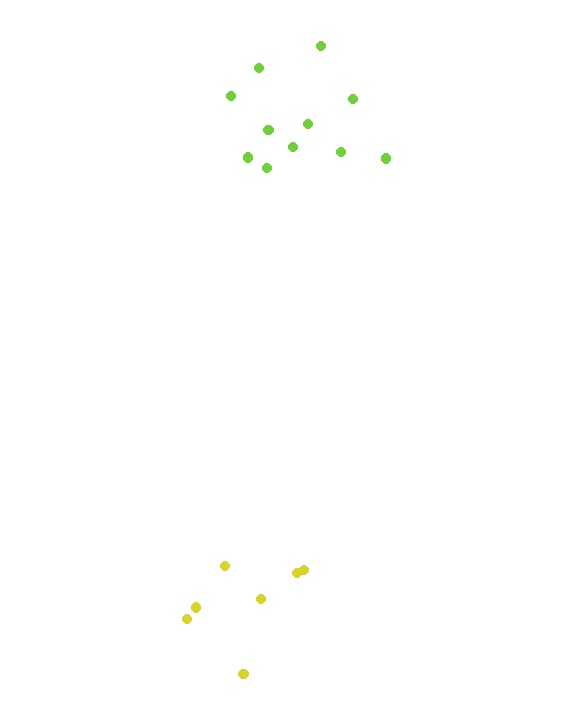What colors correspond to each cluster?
The clusters are colored: lime, yellow.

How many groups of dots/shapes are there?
There are 2 groups.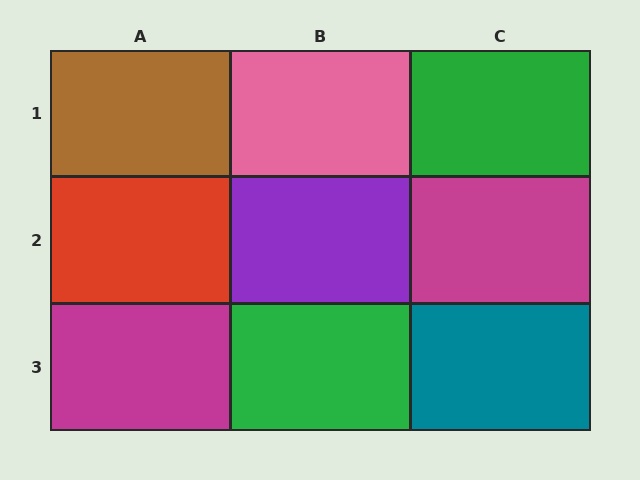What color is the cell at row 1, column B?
Pink.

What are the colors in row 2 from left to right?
Red, purple, magenta.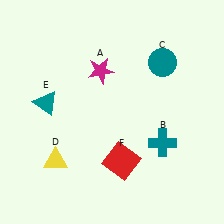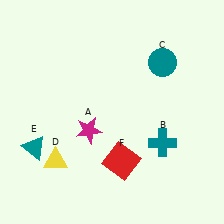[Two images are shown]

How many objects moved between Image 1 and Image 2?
2 objects moved between the two images.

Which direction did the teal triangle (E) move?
The teal triangle (E) moved down.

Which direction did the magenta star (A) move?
The magenta star (A) moved down.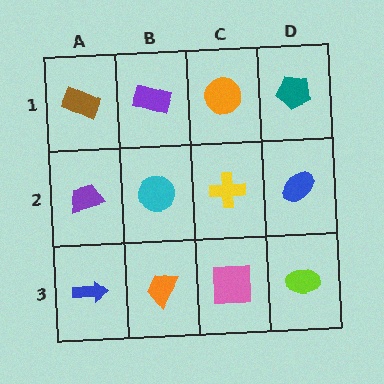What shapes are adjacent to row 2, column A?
A brown rectangle (row 1, column A), a blue arrow (row 3, column A), a cyan circle (row 2, column B).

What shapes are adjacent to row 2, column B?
A purple rectangle (row 1, column B), an orange trapezoid (row 3, column B), a purple trapezoid (row 2, column A), a yellow cross (row 2, column C).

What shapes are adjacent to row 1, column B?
A cyan circle (row 2, column B), a brown rectangle (row 1, column A), an orange circle (row 1, column C).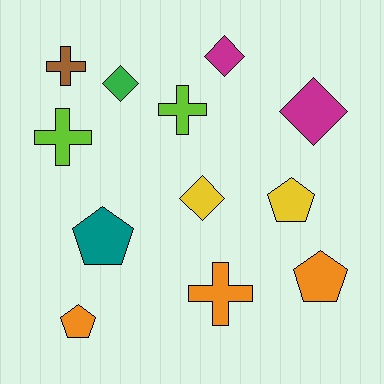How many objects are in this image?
There are 12 objects.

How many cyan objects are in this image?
There are no cyan objects.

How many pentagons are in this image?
There are 4 pentagons.